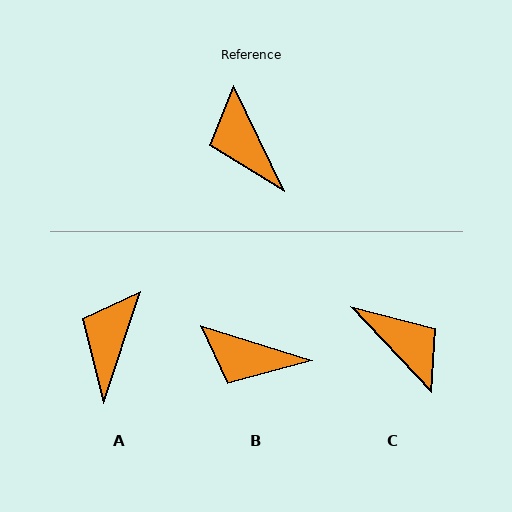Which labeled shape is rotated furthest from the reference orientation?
C, about 163 degrees away.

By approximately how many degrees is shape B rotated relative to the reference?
Approximately 47 degrees counter-clockwise.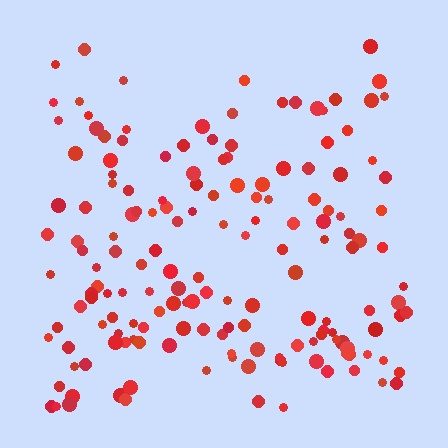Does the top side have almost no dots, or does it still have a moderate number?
Still a moderate number, just noticeably fewer than the bottom.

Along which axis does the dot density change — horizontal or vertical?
Vertical.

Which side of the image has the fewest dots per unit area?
The top.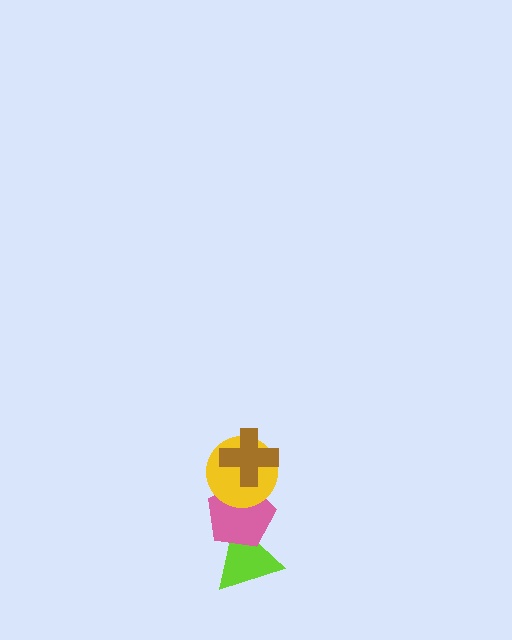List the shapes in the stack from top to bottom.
From top to bottom: the brown cross, the yellow circle, the pink pentagon, the lime triangle.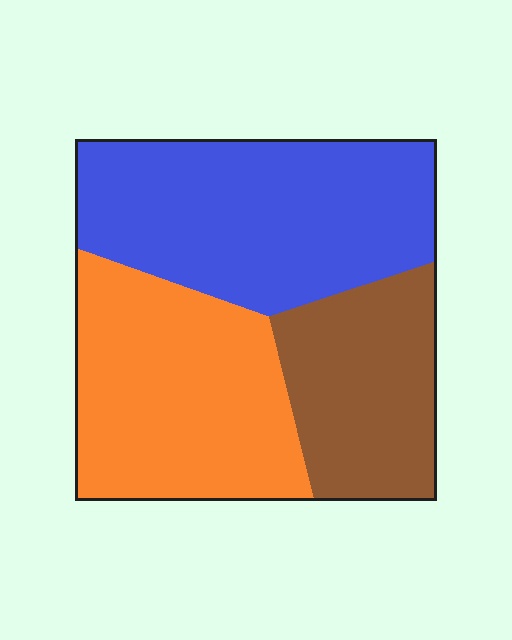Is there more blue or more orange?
Blue.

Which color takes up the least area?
Brown, at roughly 25%.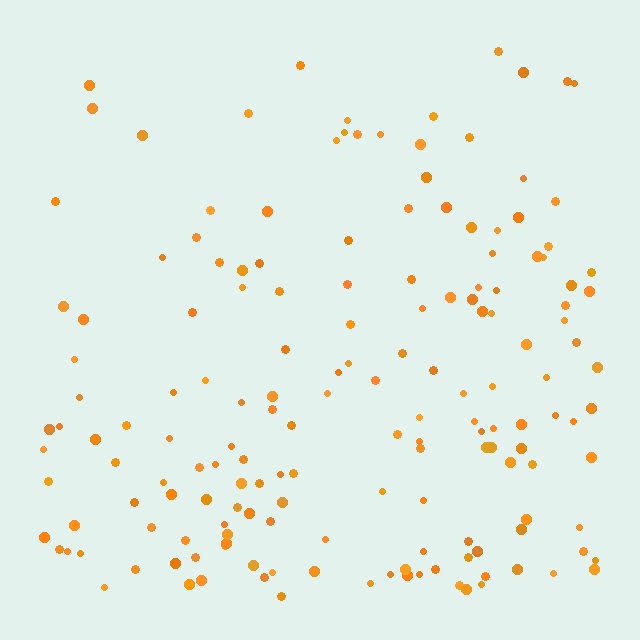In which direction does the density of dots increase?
From top to bottom, with the bottom side densest.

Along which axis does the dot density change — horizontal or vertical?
Vertical.